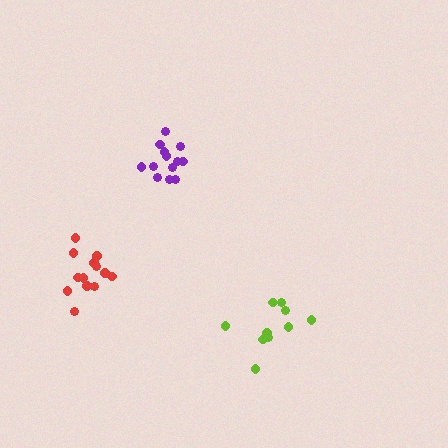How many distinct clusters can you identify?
There are 3 distinct clusters.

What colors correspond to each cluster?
The clusters are colored: purple, lime, red.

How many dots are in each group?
Group 1: 13 dots, Group 2: 10 dots, Group 3: 13 dots (36 total).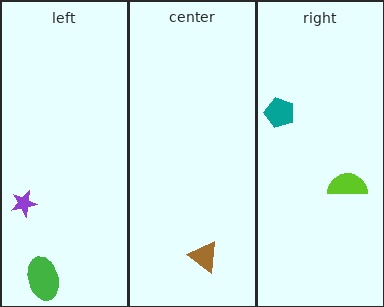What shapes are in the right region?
The lime semicircle, the teal pentagon.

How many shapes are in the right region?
2.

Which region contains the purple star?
The left region.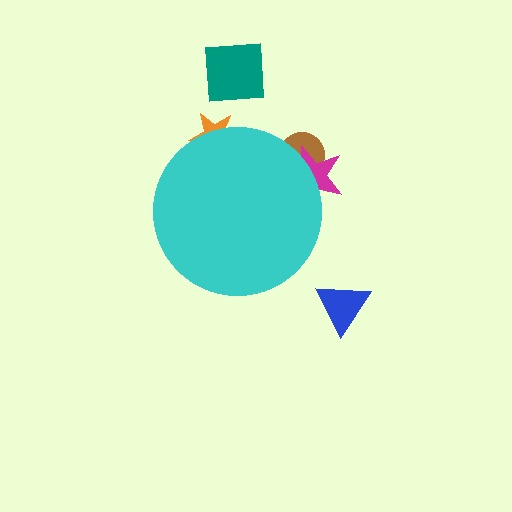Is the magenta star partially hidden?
Yes, the magenta star is partially hidden behind the cyan circle.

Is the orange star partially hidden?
Yes, the orange star is partially hidden behind the cyan circle.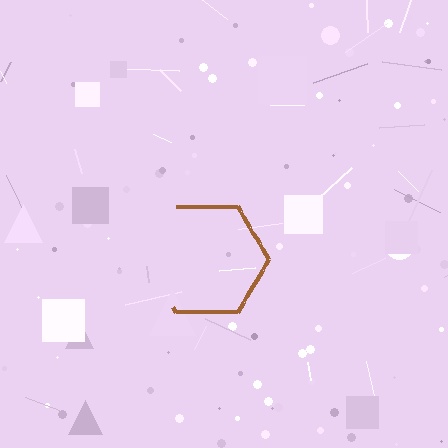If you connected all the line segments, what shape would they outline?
They would outline a hexagon.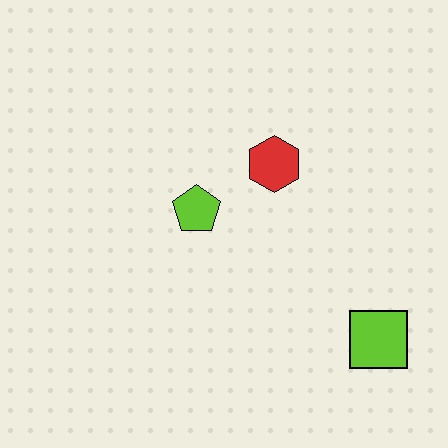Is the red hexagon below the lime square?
No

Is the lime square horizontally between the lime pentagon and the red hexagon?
No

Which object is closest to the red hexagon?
The lime pentagon is closest to the red hexagon.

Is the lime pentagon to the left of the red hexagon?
Yes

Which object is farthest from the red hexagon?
The lime square is farthest from the red hexagon.